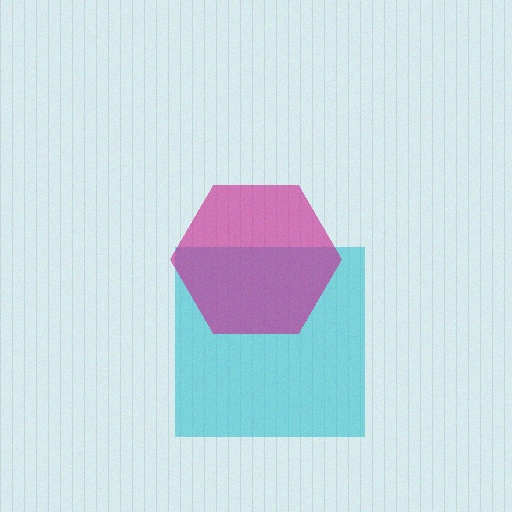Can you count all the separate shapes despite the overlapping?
Yes, there are 2 separate shapes.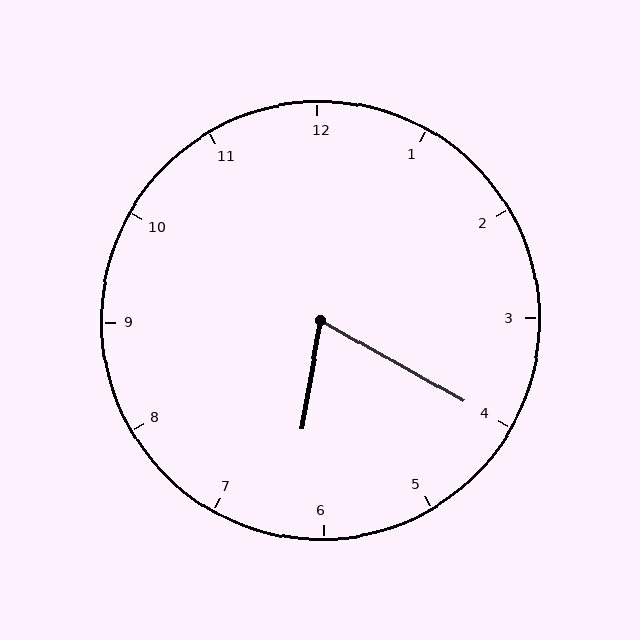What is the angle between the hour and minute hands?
Approximately 70 degrees.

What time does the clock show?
6:20.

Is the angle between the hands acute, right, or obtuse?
It is acute.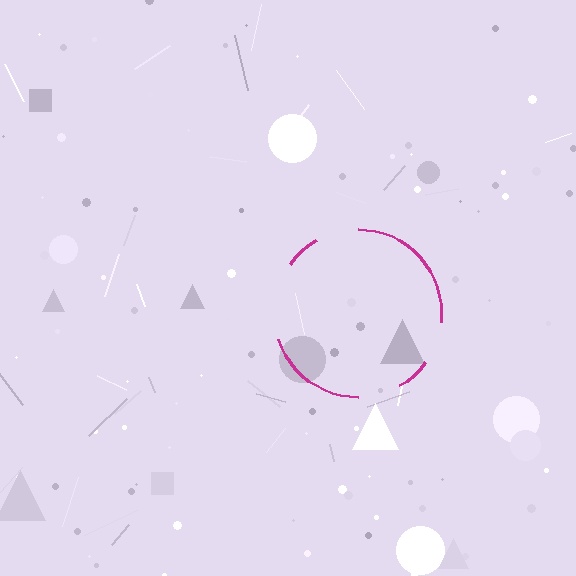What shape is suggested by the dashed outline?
The dashed outline suggests a circle.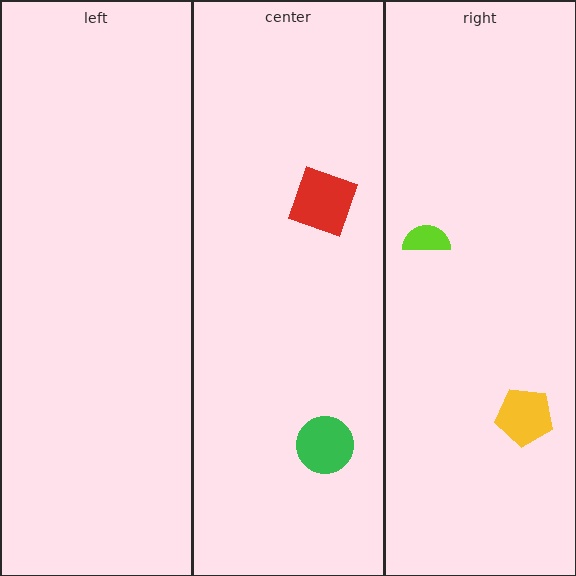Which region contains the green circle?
The center region.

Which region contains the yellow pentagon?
The right region.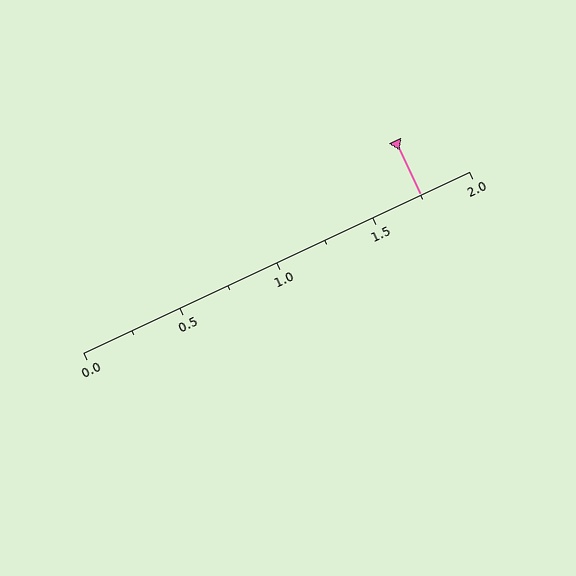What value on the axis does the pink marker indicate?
The marker indicates approximately 1.75.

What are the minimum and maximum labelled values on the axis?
The axis runs from 0.0 to 2.0.